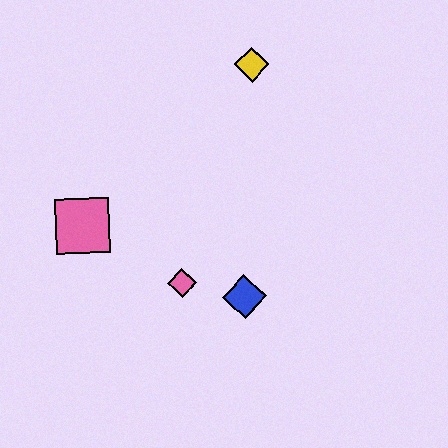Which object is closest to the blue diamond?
The pink diamond is closest to the blue diamond.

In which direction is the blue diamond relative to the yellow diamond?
The blue diamond is below the yellow diamond.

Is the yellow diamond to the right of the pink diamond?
Yes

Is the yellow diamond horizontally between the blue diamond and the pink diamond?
No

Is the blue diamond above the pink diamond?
No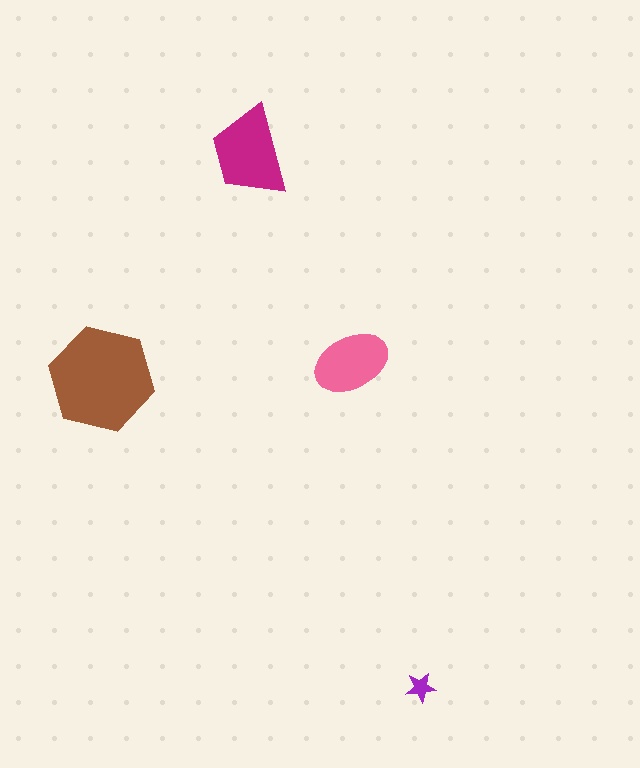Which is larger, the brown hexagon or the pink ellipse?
The brown hexagon.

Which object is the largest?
The brown hexagon.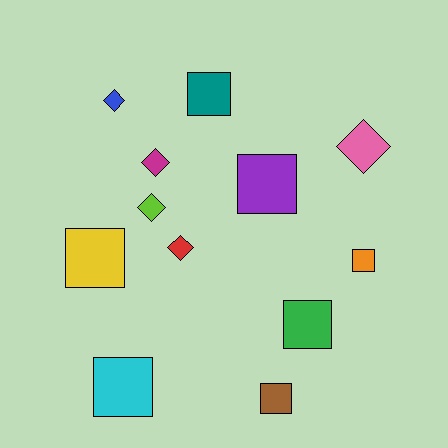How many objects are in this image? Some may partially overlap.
There are 12 objects.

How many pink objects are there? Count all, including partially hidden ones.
There is 1 pink object.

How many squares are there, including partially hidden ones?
There are 7 squares.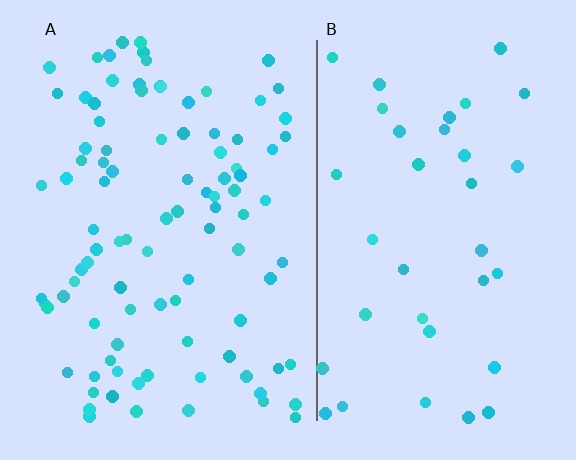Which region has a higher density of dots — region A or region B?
A (the left).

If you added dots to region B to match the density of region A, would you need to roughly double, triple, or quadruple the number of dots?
Approximately triple.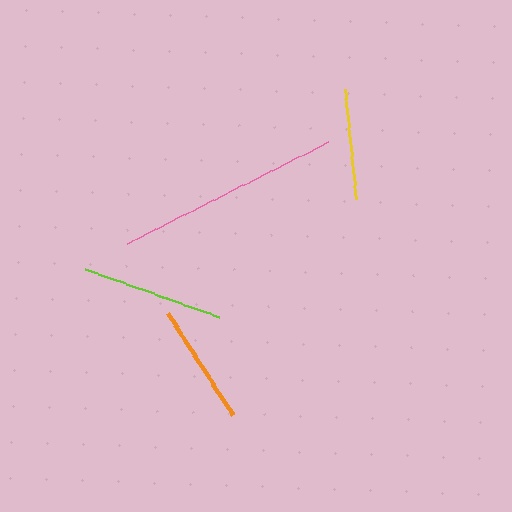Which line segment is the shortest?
The yellow line is the shortest at approximately 111 pixels.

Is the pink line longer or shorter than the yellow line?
The pink line is longer than the yellow line.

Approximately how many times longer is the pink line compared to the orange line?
The pink line is approximately 1.9 times the length of the orange line.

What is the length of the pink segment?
The pink segment is approximately 225 pixels long.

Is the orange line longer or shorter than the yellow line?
The orange line is longer than the yellow line.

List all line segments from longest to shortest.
From longest to shortest: pink, lime, orange, yellow.